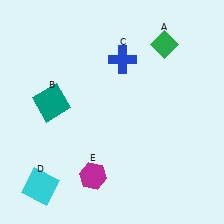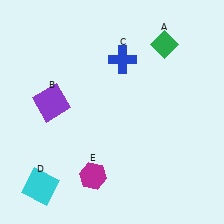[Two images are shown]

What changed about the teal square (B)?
In Image 1, B is teal. In Image 2, it changed to purple.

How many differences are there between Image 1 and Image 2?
There is 1 difference between the two images.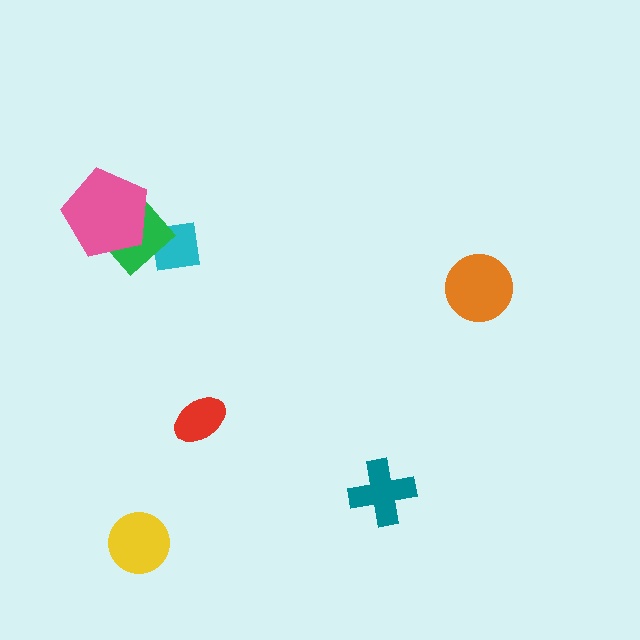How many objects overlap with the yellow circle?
0 objects overlap with the yellow circle.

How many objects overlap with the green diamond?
2 objects overlap with the green diamond.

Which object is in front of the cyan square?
The green diamond is in front of the cyan square.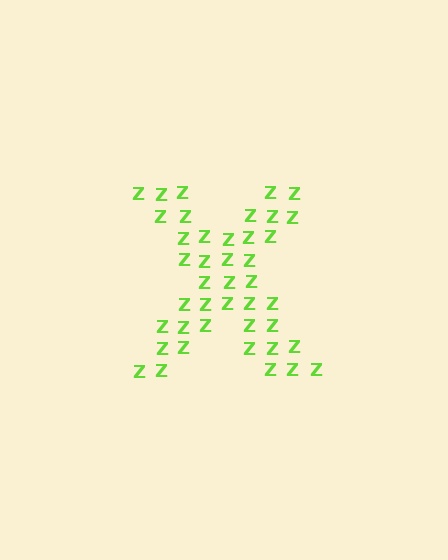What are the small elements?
The small elements are letter Z's.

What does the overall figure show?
The overall figure shows the letter X.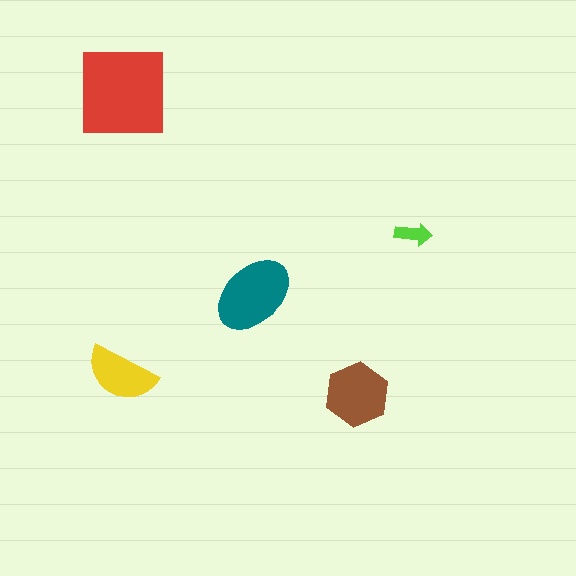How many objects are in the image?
There are 5 objects in the image.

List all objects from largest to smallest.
The red square, the teal ellipse, the brown hexagon, the yellow semicircle, the lime arrow.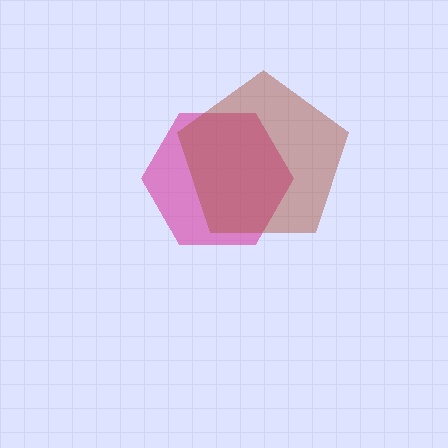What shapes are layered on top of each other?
The layered shapes are: a magenta hexagon, a brown pentagon.